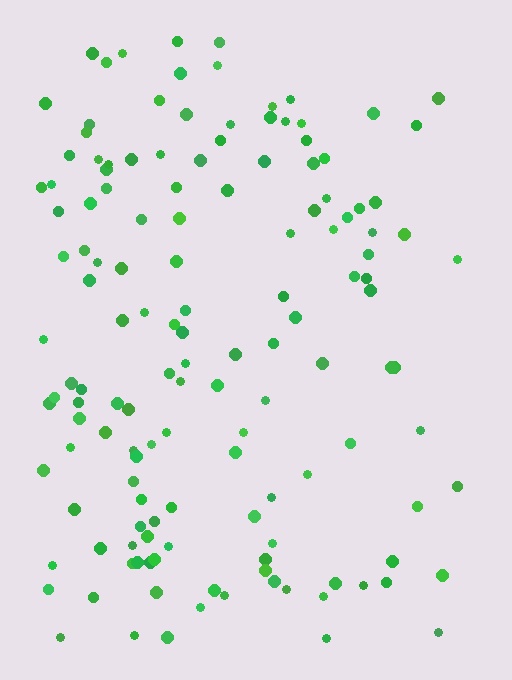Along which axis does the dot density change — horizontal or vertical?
Horizontal.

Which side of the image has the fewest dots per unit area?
The right.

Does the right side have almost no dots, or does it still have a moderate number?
Still a moderate number, just noticeably fewer than the left.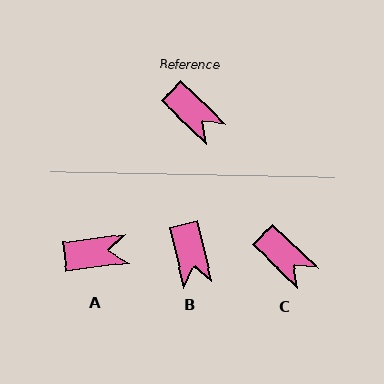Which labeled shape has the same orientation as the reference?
C.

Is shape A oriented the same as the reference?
No, it is off by about 51 degrees.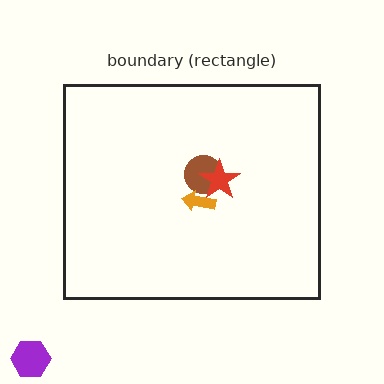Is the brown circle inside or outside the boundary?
Inside.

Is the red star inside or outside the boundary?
Inside.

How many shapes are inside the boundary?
3 inside, 1 outside.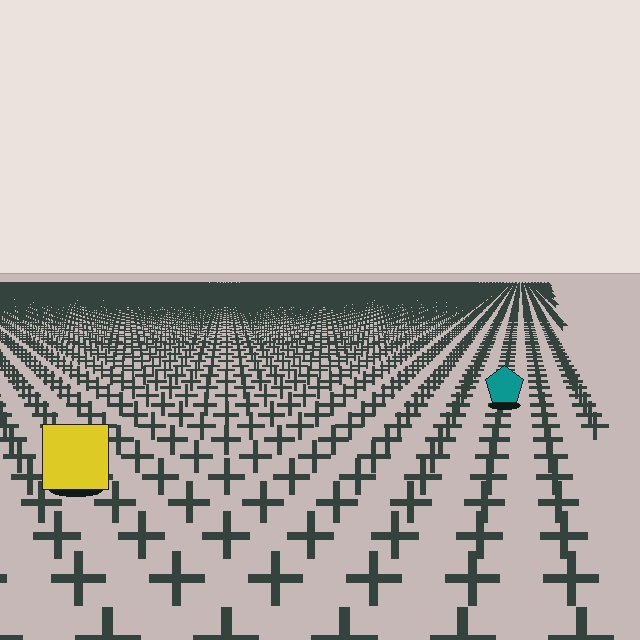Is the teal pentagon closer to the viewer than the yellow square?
No. The yellow square is closer — you can tell from the texture gradient: the ground texture is coarser near it.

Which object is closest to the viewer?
The yellow square is closest. The texture marks near it are larger and more spread out.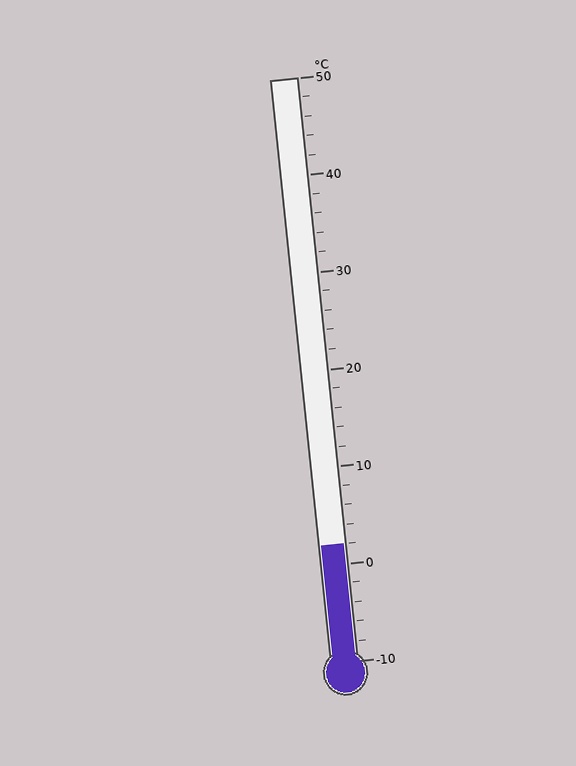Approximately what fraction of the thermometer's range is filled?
The thermometer is filled to approximately 20% of its range.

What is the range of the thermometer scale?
The thermometer scale ranges from -10°C to 50°C.